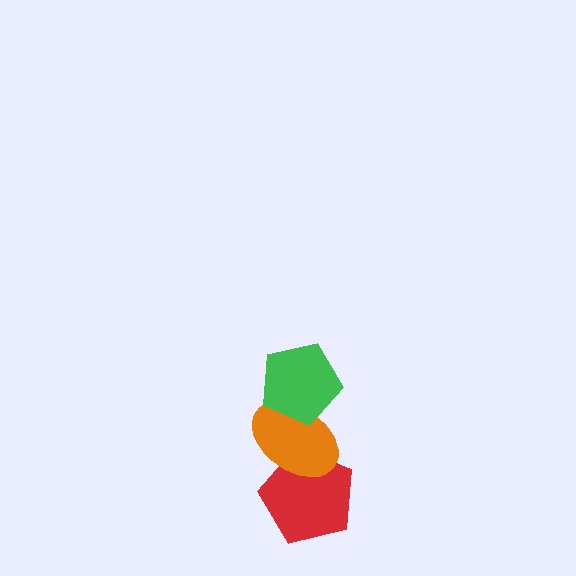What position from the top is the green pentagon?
The green pentagon is 1st from the top.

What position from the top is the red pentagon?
The red pentagon is 3rd from the top.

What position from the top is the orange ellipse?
The orange ellipse is 2nd from the top.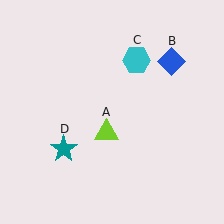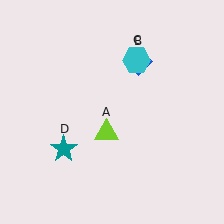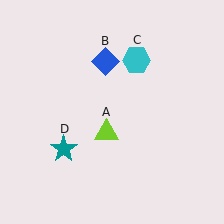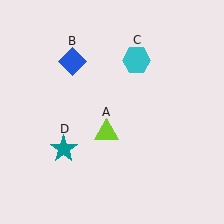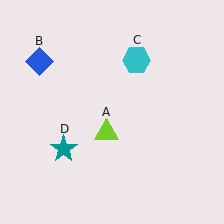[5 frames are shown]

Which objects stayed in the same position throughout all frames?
Lime triangle (object A) and cyan hexagon (object C) and teal star (object D) remained stationary.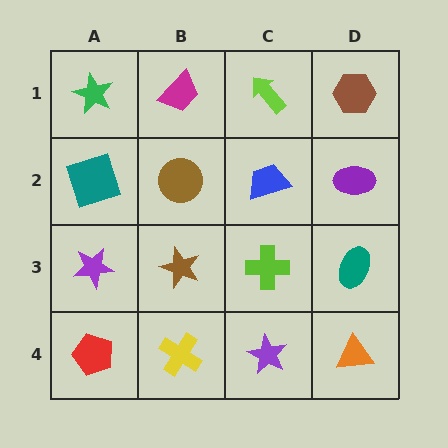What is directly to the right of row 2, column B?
A blue trapezoid.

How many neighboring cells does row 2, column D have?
3.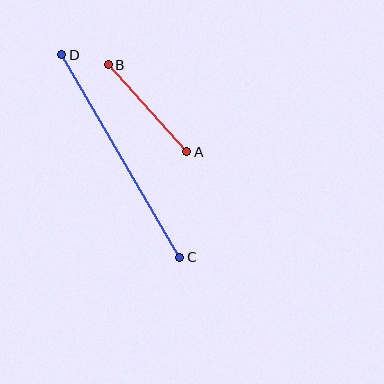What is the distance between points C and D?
The distance is approximately 234 pixels.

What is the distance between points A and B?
The distance is approximately 117 pixels.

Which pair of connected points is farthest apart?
Points C and D are farthest apart.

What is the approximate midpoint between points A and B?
The midpoint is at approximately (147, 108) pixels.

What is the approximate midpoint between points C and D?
The midpoint is at approximately (121, 156) pixels.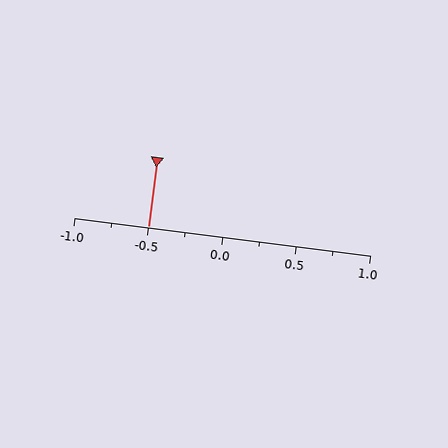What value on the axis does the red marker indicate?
The marker indicates approximately -0.5.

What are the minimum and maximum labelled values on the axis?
The axis runs from -1.0 to 1.0.